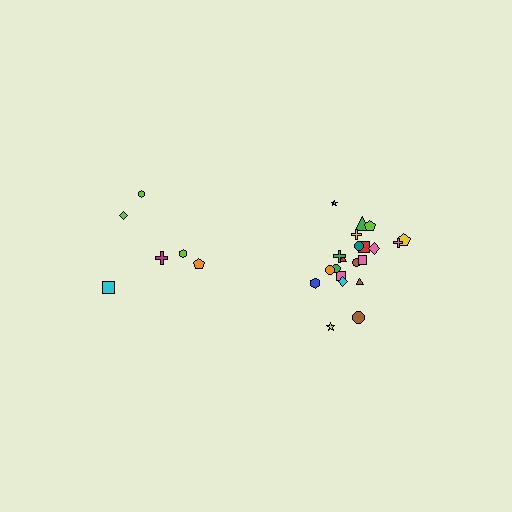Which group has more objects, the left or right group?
The right group.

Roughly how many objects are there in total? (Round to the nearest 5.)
Roughly 30 objects in total.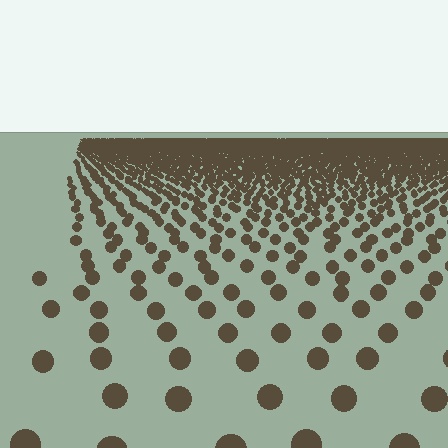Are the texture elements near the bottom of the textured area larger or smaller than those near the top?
Larger. Near the bottom, elements are closer to the viewer and appear at a bigger on-screen size.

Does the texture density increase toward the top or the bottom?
Density increases toward the top.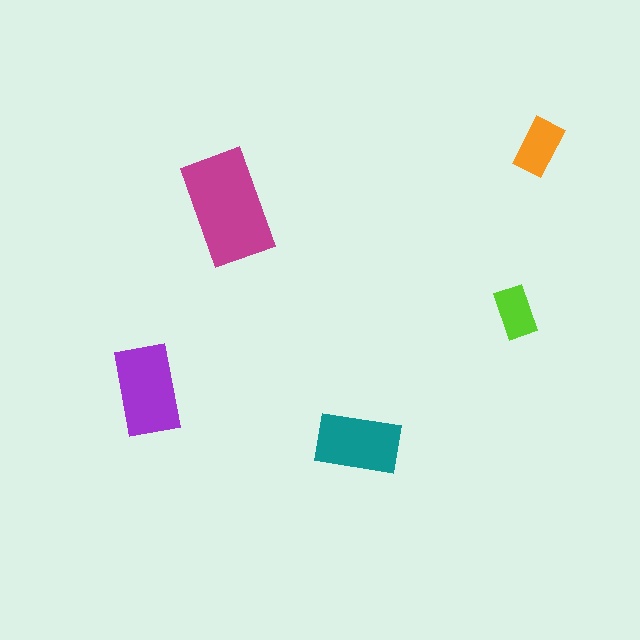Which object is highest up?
The orange rectangle is topmost.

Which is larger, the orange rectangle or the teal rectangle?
The teal one.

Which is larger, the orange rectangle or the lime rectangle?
The orange one.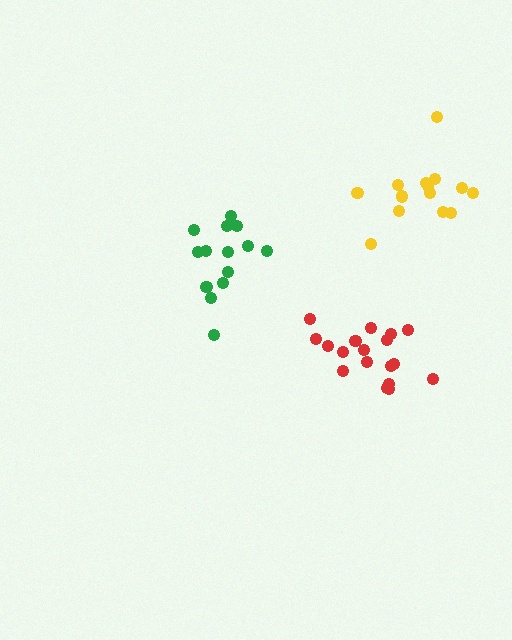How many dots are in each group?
Group 1: 14 dots, Group 2: 14 dots, Group 3: 18 dots (46 total).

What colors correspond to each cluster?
The clusters are colored: green, yellow, red.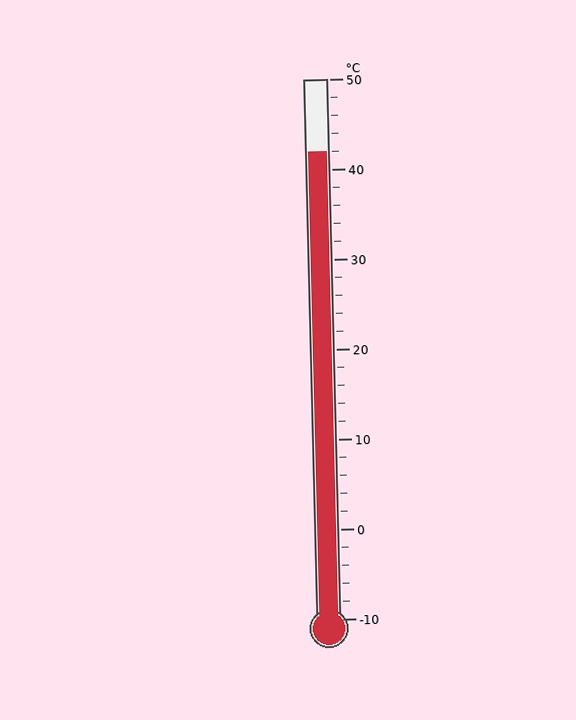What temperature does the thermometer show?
The thermometer shows approximately 42°C.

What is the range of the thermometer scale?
The thermometer scale ranges from -10°C to 50°C.